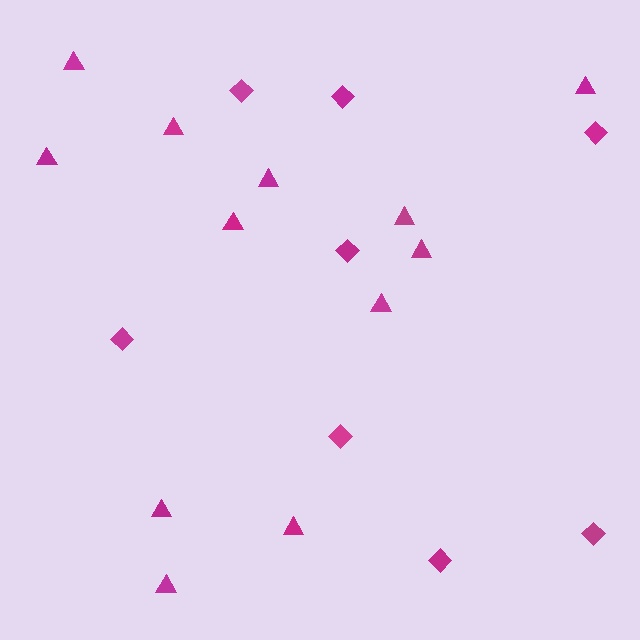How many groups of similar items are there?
There are 2 groups: one group of triangles (12) and one group of diamonds (8).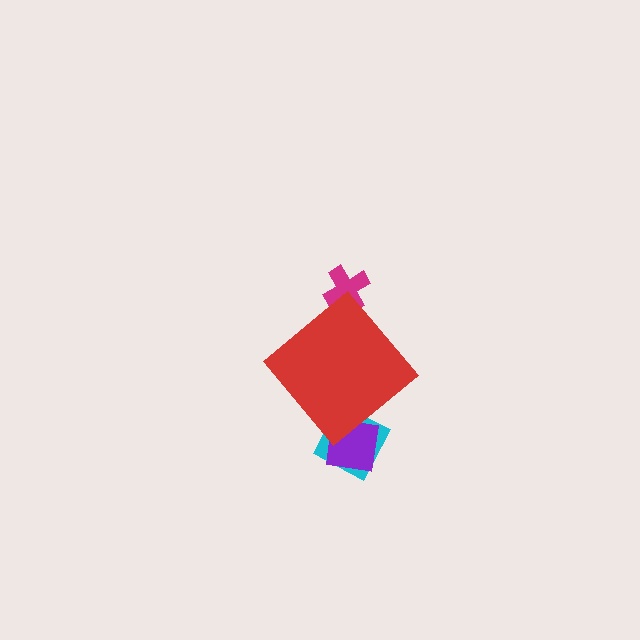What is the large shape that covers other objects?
A red diamond.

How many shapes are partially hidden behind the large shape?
3 shapes are partially hidden.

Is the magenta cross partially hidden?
Yes, the magenta cross is partially hidden behind the red diamond.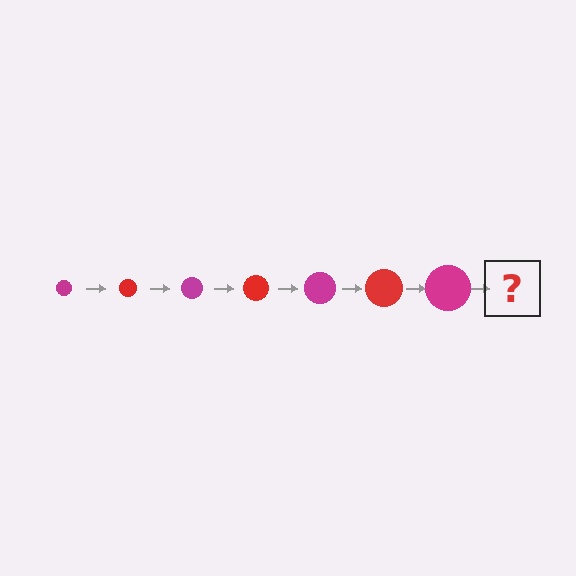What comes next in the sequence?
The next element should be a red circle, larger than the previous one.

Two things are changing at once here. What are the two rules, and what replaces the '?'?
The two rules are that the circle grows larger each step and the color cycles through magenta and red. The '?' should be a red circle, larger than the previous one.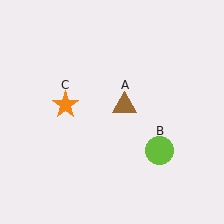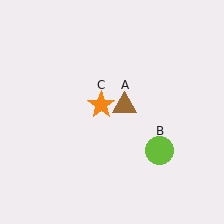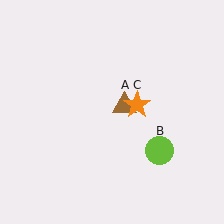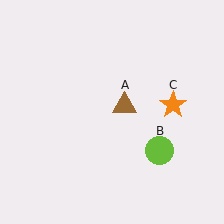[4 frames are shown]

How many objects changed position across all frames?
1 object changed position: orange star (object C).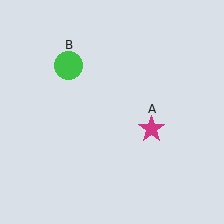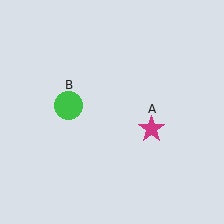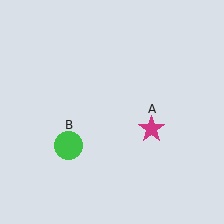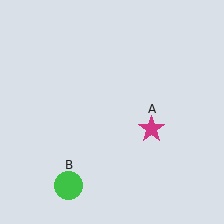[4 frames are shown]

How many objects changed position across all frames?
1 object changed position: green circle (object B).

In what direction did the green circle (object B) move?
The green circle (object B) moved down.